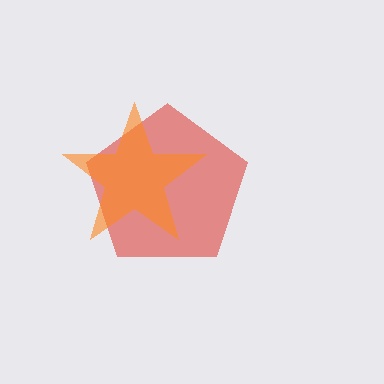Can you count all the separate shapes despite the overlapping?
Yes, there are 2 separate shapes.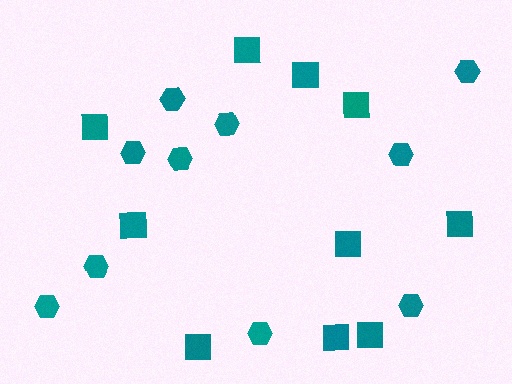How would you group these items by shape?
There are 2 groups: one group of squares (10) and one group of hexagons (10).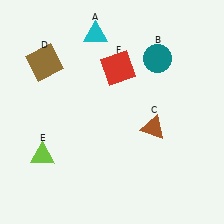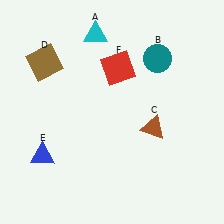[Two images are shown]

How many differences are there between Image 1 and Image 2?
There is 1 difference between the two images.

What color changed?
The triangle (E) changed from lime in Image 1 to blue in Image 2.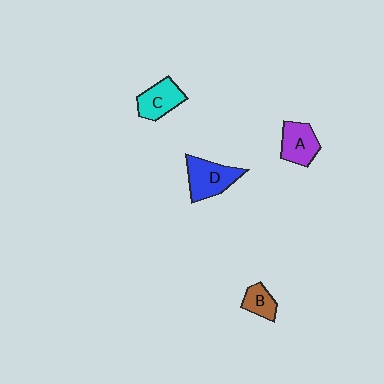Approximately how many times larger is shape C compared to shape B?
Approximately 1.6 times.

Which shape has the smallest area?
Shape B (brown).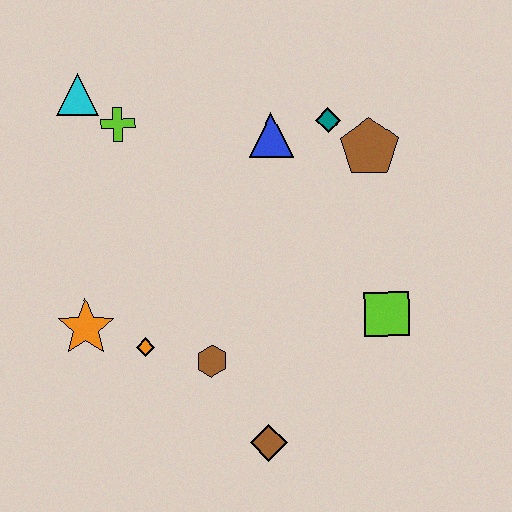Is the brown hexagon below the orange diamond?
Yes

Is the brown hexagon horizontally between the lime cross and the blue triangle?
Yes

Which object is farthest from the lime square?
The cyan triangle is farthest from the lime square.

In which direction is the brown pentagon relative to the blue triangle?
The brown pentagon is to the right of the blue triangle.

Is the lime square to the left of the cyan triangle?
No